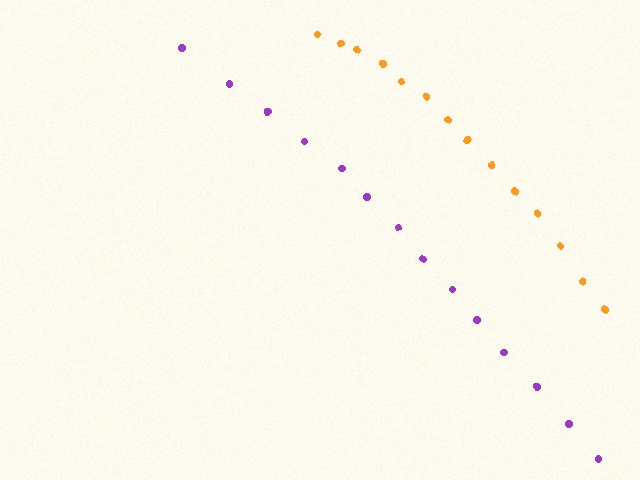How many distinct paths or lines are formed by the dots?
There are 2 distinct paths.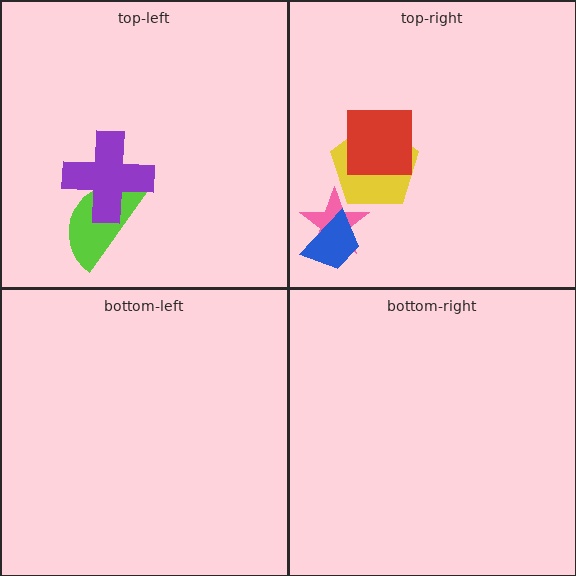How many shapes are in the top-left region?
2.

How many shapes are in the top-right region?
4.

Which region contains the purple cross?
The top-left region.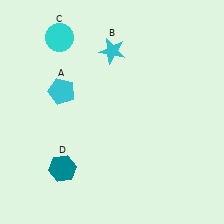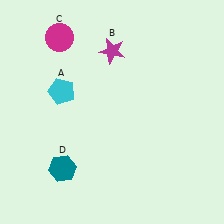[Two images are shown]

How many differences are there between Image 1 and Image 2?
There are 2 differences between the two images.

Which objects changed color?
B changed from cyan to magenta. C changed from cyan to magenta.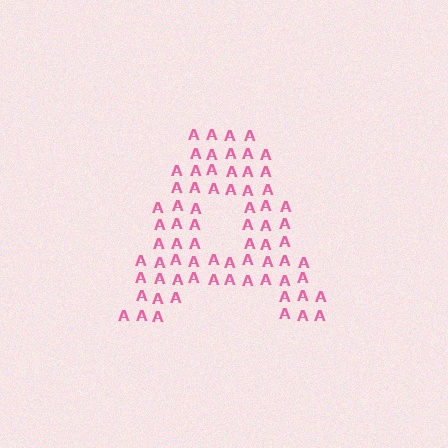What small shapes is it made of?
It is made of small letter A's.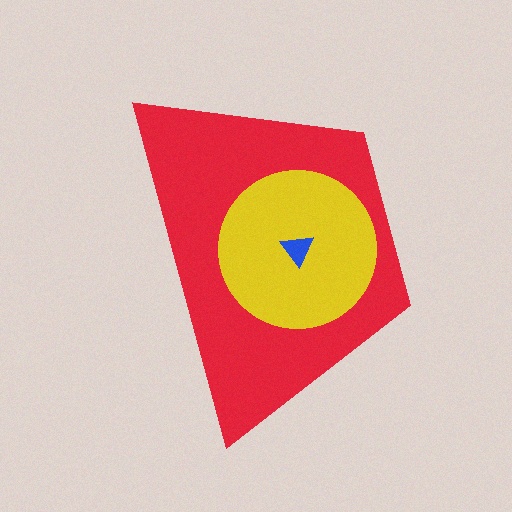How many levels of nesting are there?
3.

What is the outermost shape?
The red trapezoid.